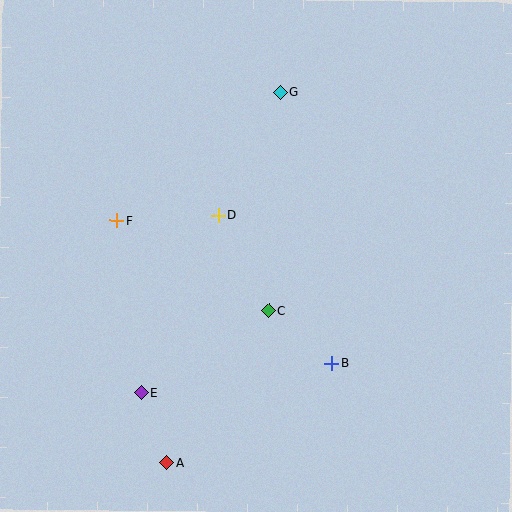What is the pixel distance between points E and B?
The distance between E and B is 193 pixels.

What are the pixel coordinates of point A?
Point A is at (166, 463).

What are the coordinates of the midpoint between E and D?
The midpoint between E and D is at (180, 304).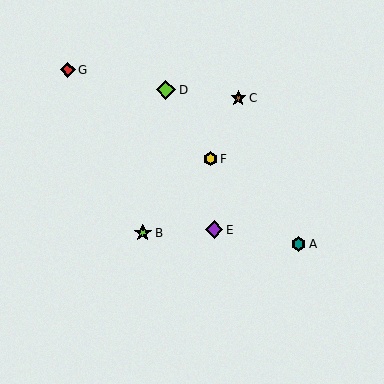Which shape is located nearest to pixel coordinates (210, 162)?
The yellow hexagon (labeled F) at (210, 159) is nearest to that location.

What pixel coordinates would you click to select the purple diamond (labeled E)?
Click at (214, 230) to select the purple diamond E.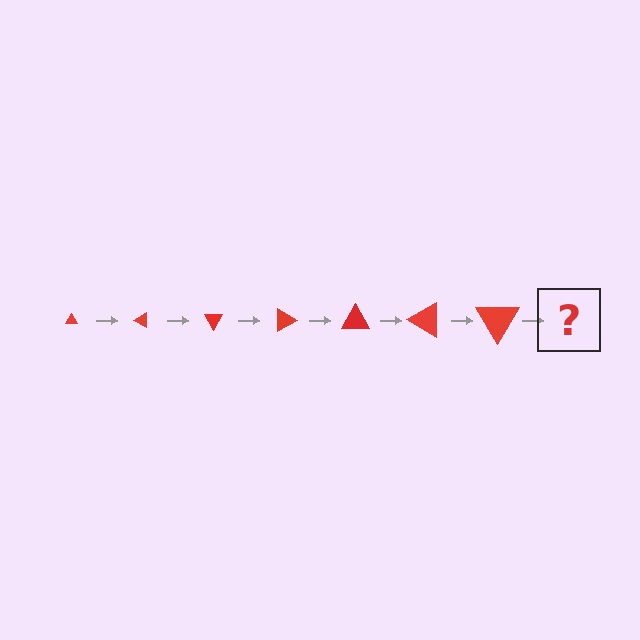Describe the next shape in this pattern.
It should be a triangle, larger than the previous one and rotated 210 degrees from the start.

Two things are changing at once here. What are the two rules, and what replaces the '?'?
The two rules are that the triangle grows larger each step and it rotates 30 degrees each step. The '?' should be a triangle, larger than the previous one and rotated 210 degrees from the start.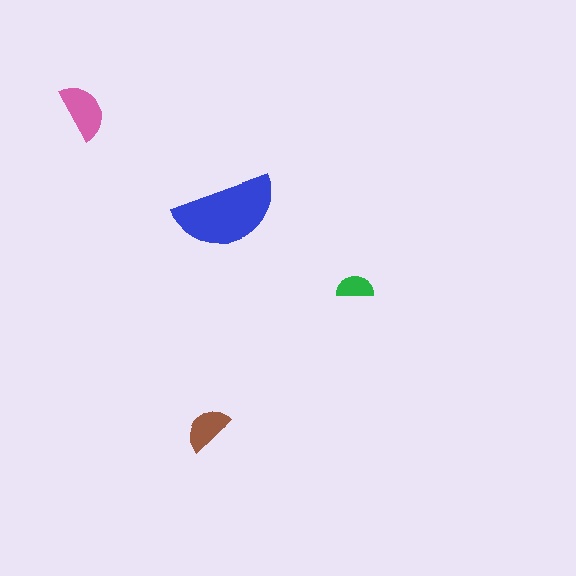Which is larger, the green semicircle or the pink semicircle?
The pink one.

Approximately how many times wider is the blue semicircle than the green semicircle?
About 3 times wider.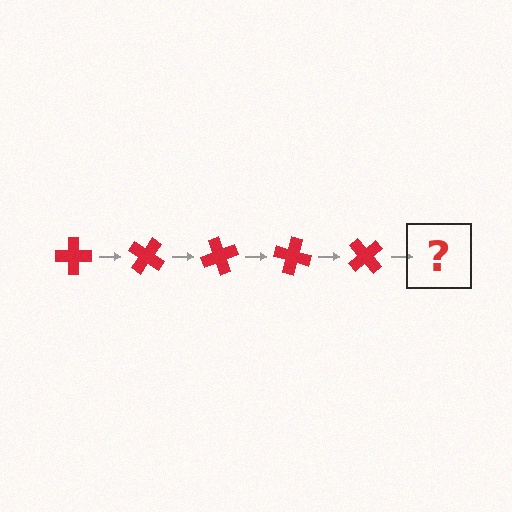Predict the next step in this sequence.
The next step is a red cross rotated 175 degrees.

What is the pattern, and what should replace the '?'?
The pattern is that the cross rotates 35 degrees each step. The '?' should be a red cross rotated 175 degrees.